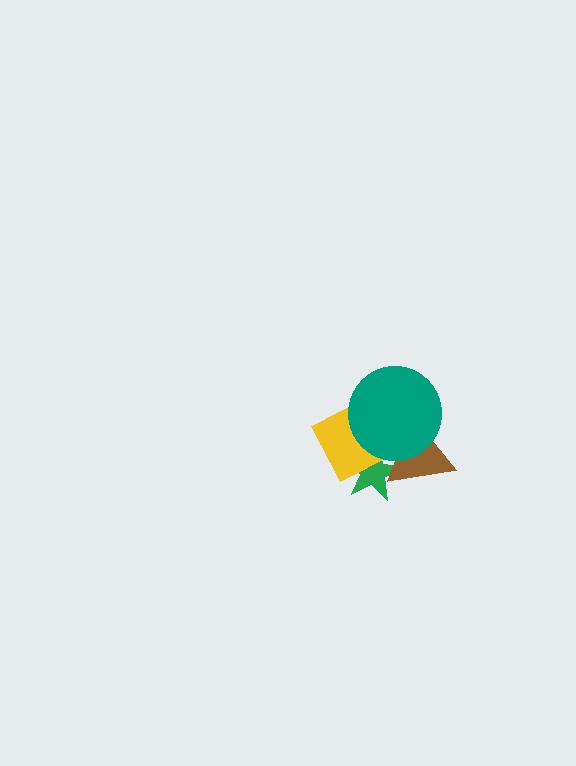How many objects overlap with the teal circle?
3 objects overlap with the teal circle.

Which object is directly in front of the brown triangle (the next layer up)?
The yellow diamond is directly in front of the brown triangle.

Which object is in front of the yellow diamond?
The teal circle is in front of the yellow diamond.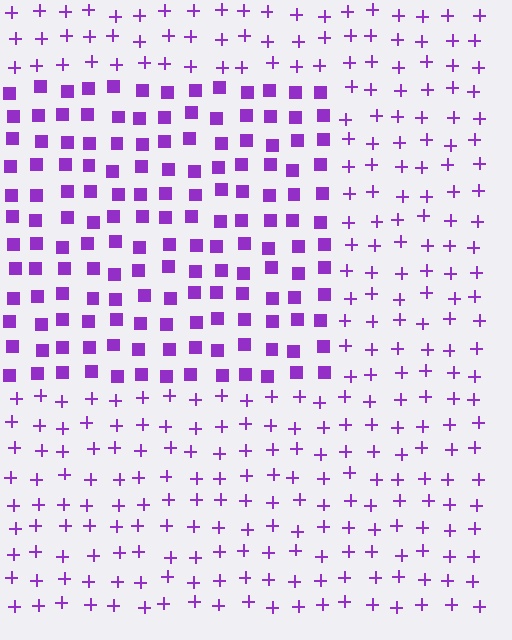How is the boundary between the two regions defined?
The boundary is defined by a change in element shape: squares inside vs. plus signs outside. All elements share the same color and spacing.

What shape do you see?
I see a rectangle.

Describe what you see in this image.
The image is filled with small purple elements arranged in a uniform grid. A rectangle-shaped region contains squares, while the surrounding area contains plus signs. The boundary is defined purely by the change in element shape.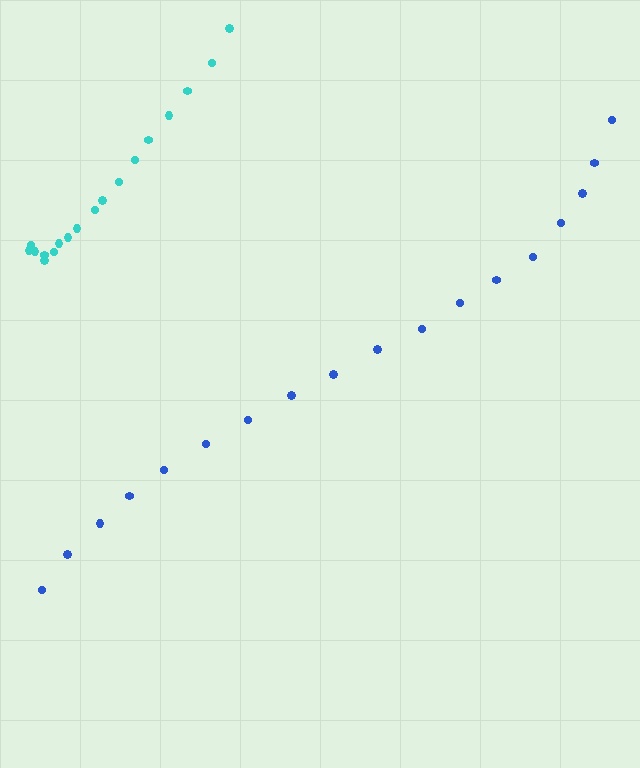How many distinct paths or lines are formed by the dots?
There are 2 distinct paths.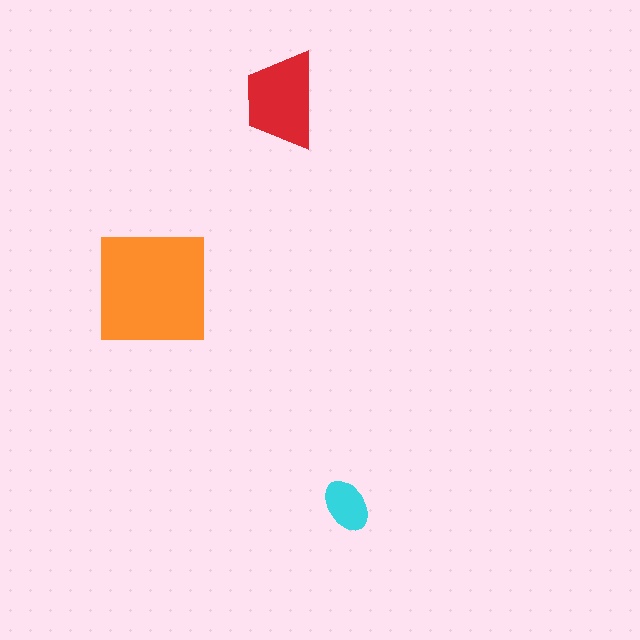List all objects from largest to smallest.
The orange square, the red trapezoid, the cyan ellipse.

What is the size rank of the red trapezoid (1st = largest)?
2nd.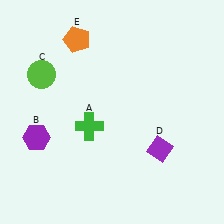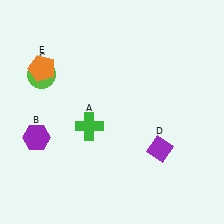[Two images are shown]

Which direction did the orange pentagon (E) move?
The orange pentagon (E) moved left.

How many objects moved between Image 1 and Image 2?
1 object moved between the two images.